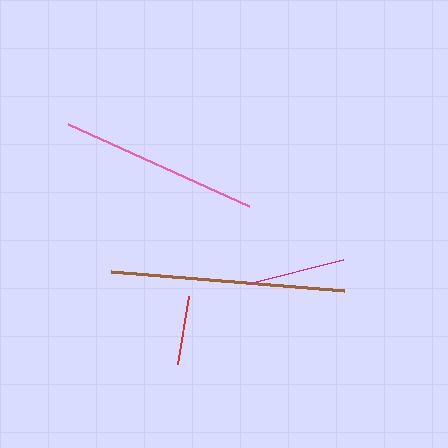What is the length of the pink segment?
The pink segment is approximately 199 pixels long.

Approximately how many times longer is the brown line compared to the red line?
The brown line is approximately 3.4 times the length of the red line.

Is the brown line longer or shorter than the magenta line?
The brown line is longer than the magenta line.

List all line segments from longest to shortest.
From longest to shortest: brown, pink, magenta, red.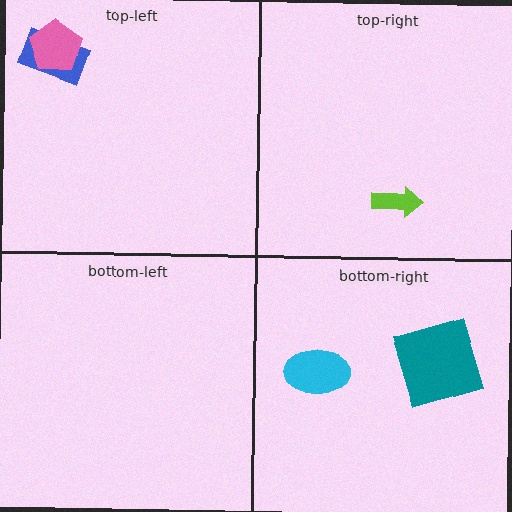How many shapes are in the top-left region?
2.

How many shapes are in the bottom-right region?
2.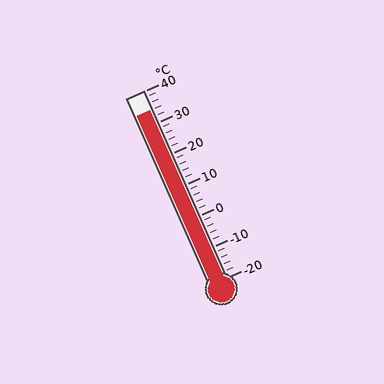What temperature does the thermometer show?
The thermometer shows approximately 34°C.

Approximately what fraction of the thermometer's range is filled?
The thermometer is filled to approximately 90% of its range.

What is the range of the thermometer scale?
The thermometer scale ranges from -20°C to 40°C.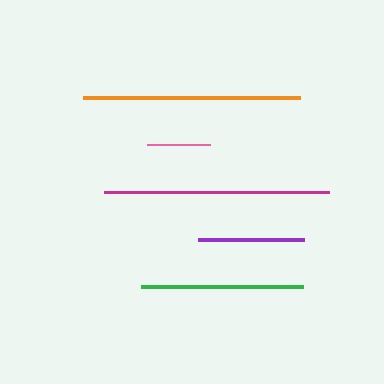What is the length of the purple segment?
The purple segment is approximately 106 pixels long.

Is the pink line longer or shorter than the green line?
The green line is longer than the pink line.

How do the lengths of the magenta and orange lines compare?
The magenta and orange lines are approximately the same length.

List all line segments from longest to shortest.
From longest to shortest: magenta, orange, green, purple, pink.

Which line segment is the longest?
The magenta line is the longest at approximately 225 pixels.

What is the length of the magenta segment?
The magenta segment is approximately 225 pixels long.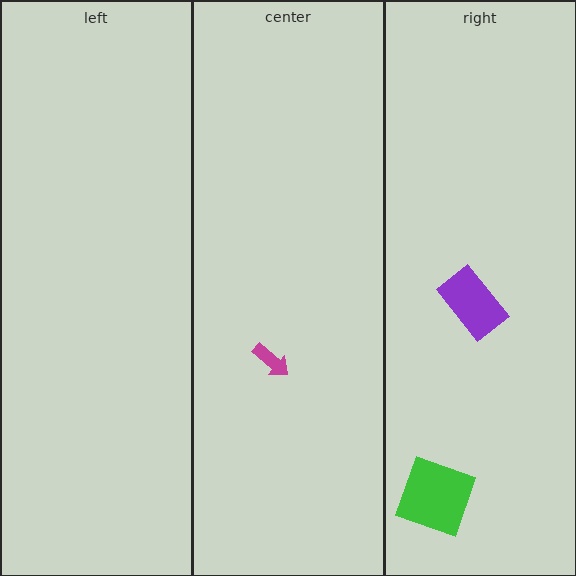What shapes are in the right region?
The purple rectangle, the green square.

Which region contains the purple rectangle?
The right region.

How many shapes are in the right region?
2.